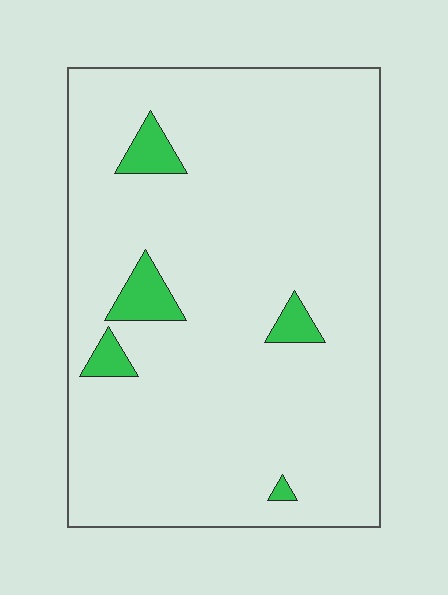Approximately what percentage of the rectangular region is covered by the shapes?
Approximately 5%.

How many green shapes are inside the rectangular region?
5.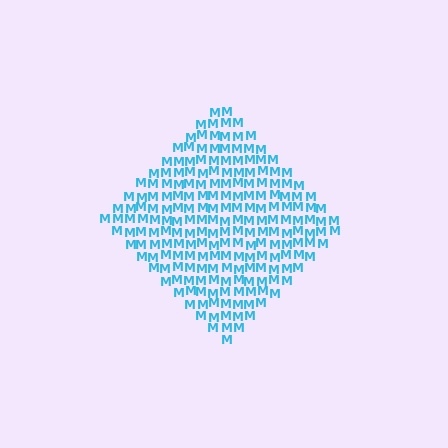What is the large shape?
The large shape is a diamond.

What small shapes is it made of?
It is made of small letter M's.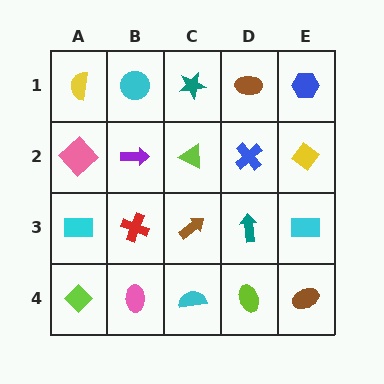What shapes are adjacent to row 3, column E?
A yellow diamond (row 2, column E), a brown ellipse (row 4, column E), a teal arrow (row 3, column D).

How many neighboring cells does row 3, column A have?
3.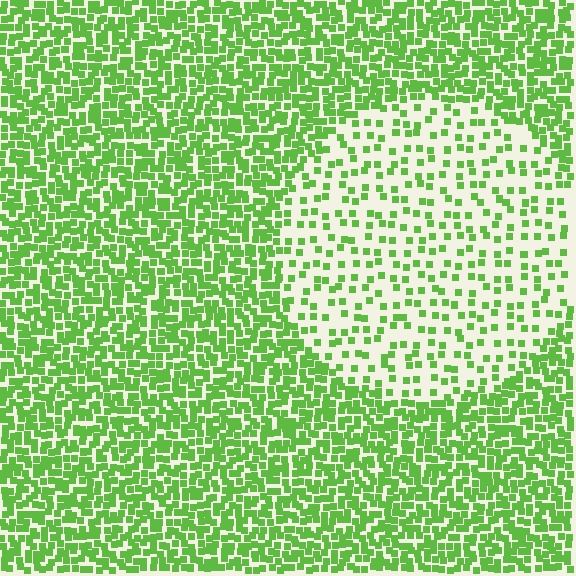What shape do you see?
I see a circle.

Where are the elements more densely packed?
The elements are more densely packed outside the circle boundary.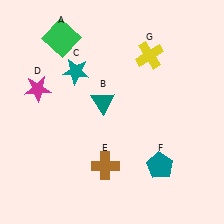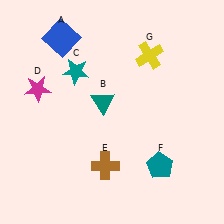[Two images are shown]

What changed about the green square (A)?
In Image 1, A is green. In Image 2, it changed to blue.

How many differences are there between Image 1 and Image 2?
There is 1 difference between the two images.